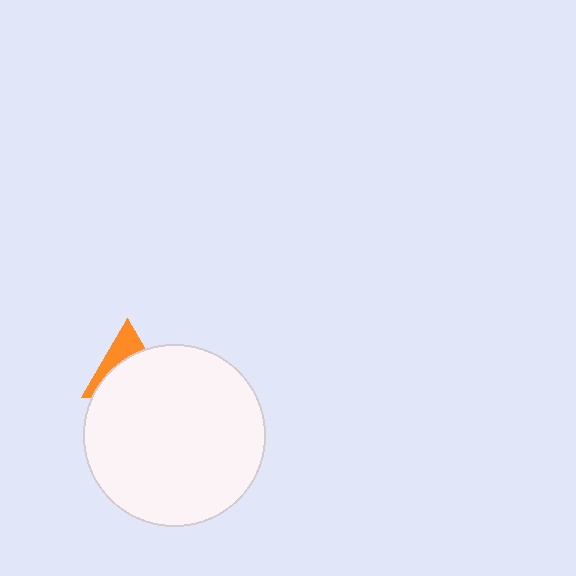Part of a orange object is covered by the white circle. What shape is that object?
It is a triangle.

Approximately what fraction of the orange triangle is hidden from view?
Roughly 64% of the orange triangle is hidden behind the white circle.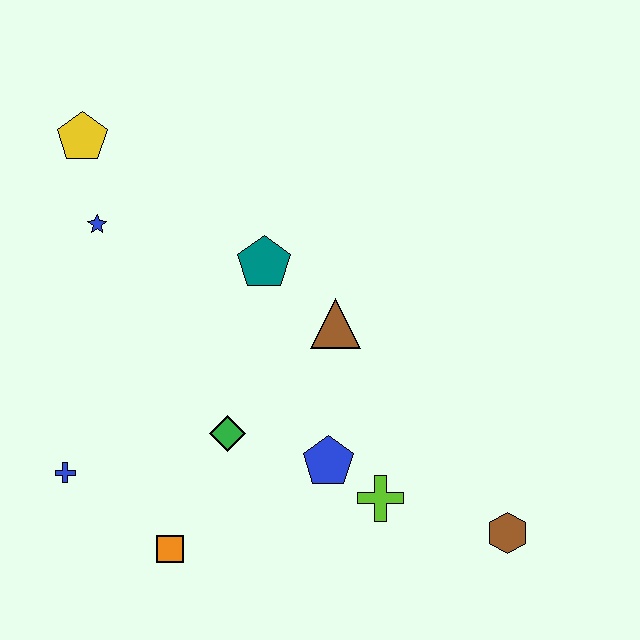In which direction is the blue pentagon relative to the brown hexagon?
The blue pentagon is to the left of the brown hexagon.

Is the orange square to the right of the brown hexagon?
No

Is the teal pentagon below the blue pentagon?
No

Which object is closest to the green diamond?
The blue pentagon is closest to the green diamond.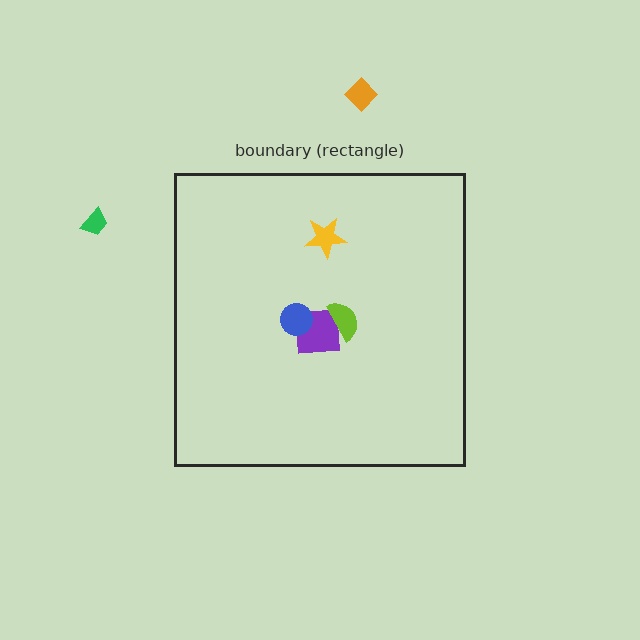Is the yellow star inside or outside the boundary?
Inside.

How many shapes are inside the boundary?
4 inside, 2 outside.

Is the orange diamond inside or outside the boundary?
Outside.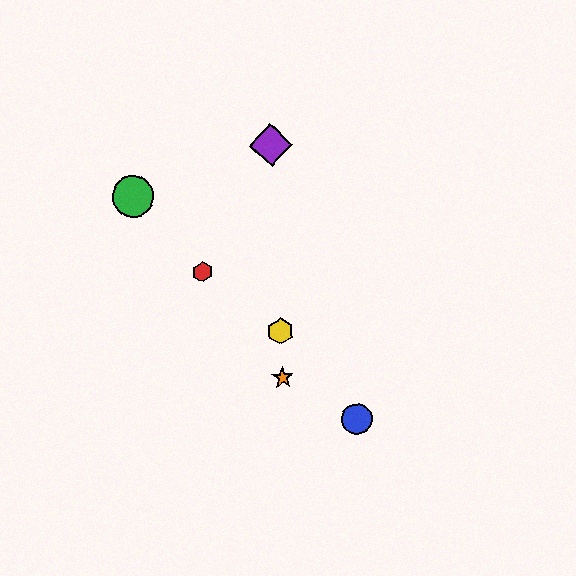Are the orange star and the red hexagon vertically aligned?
No, the orange star is at x≈283 and the red hexagon is at x≈203.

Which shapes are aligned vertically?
The yellow hexagon, the purple diamond, the orange star are aligned vertically.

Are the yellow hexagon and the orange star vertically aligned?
Yes, both are at x≈280.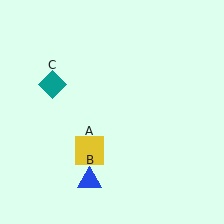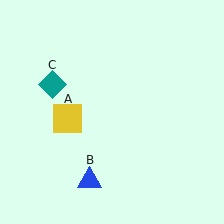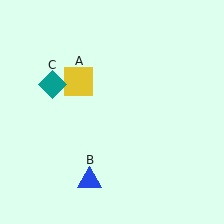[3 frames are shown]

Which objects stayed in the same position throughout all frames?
Blue triangle (object B) and teal diamond (object C) remained stationary.